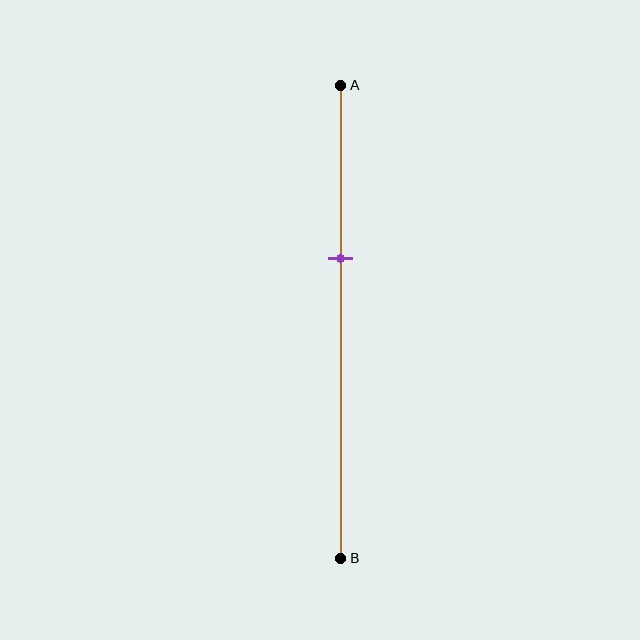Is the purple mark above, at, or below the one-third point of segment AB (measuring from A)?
The purple mark is below the one-third point of segment AB.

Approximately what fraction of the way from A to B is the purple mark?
The purple mark is approximately 35% of the way from A to B.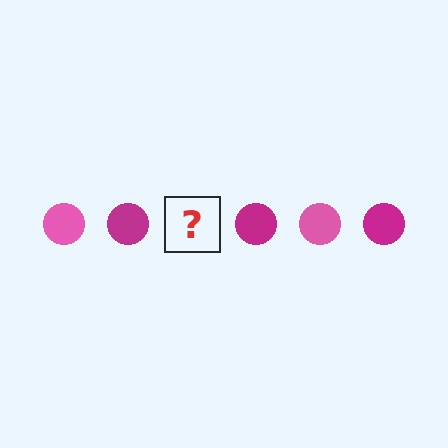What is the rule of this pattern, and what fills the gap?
The rule is that the pattern cycles through pink, magenta circles. The gap should be filled with a pink circle.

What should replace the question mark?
The question mark should be replaced with a pink circle.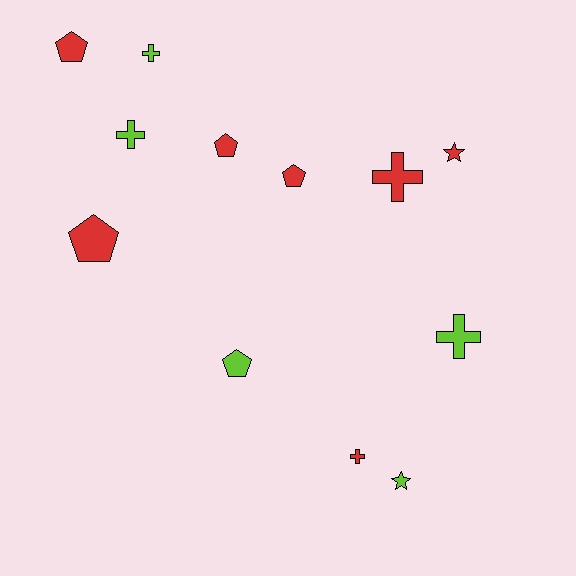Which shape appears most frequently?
Pentagon, with 5 objects.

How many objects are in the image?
There are 12 objects.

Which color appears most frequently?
Red, with 7 objects.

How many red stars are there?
There is 1 red star.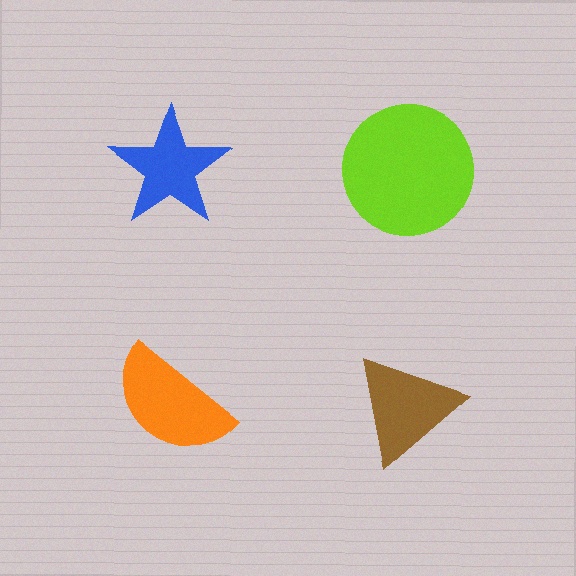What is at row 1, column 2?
A lime circle.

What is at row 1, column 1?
A blue star.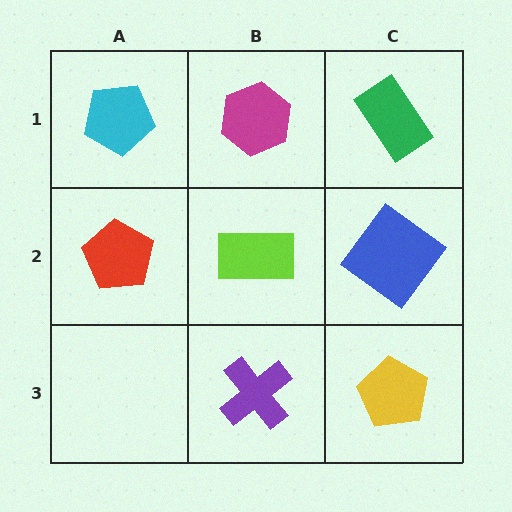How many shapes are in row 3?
2 shapes.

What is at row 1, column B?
A magenta hexagon.